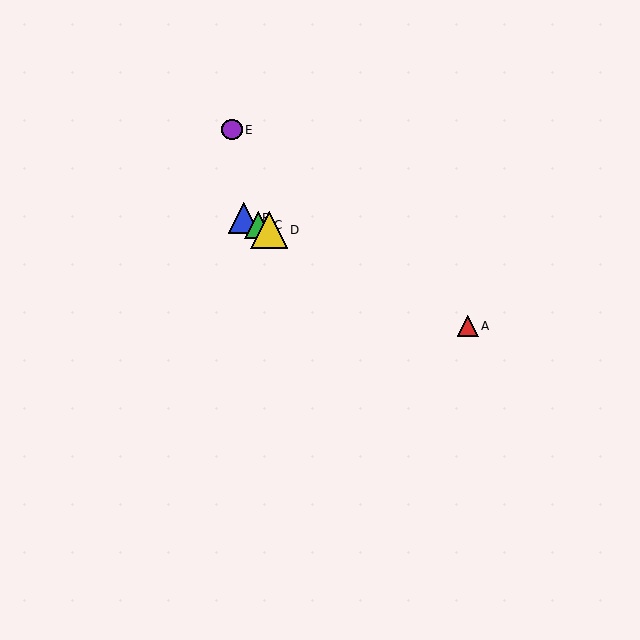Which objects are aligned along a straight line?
Objects A, B, C, D are aligned along a straight line.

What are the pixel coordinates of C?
Object C is at (258, 225).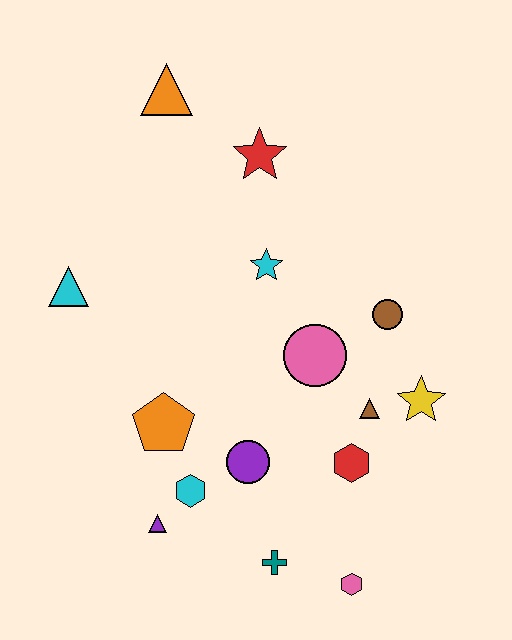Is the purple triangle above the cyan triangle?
No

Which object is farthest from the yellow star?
The orange triangle is farthest from the yellow star.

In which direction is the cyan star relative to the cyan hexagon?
The cyan star is above the cyan hexagon.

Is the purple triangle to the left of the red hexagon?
Yes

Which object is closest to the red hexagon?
The brown triangle is closest to the red hexagon.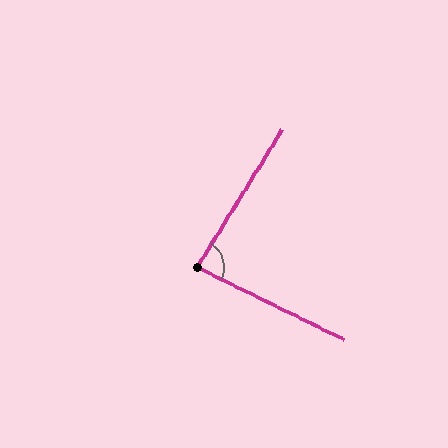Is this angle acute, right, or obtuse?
It is acute.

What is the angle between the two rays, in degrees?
Approximately 84 degrees.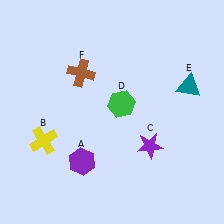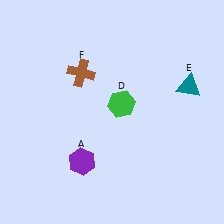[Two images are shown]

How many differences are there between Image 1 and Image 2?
There are 2 differences between the two images.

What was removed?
The yellow cross (B), the purple star (C) were removed in Image 2.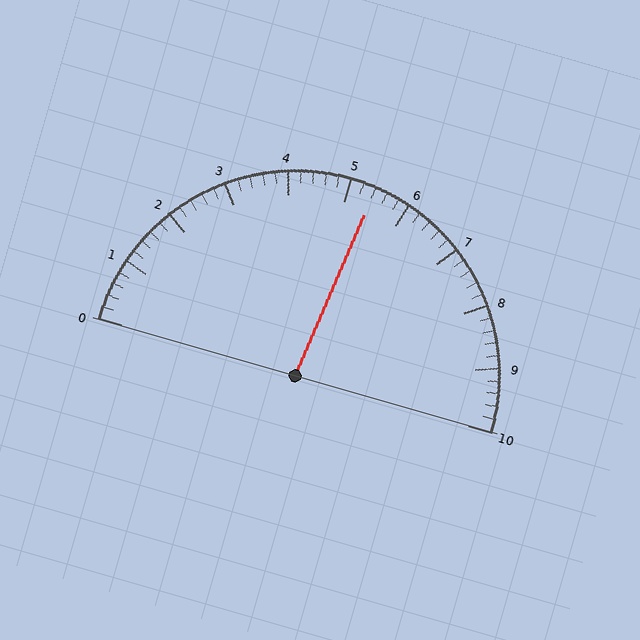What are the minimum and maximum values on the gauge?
The gauge ranges from 0 to 10.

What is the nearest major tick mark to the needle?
The nearest major tick mark is 5.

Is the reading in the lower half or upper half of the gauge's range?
The reading is in the upper half of the range (0 to 10).